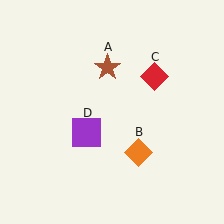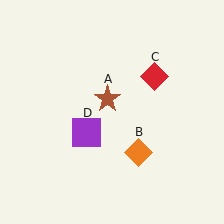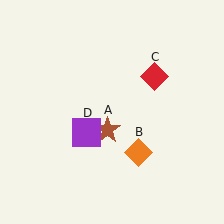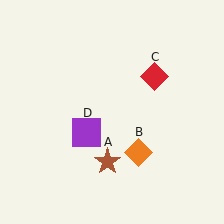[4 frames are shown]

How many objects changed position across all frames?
1 object changed position: brown star (object A).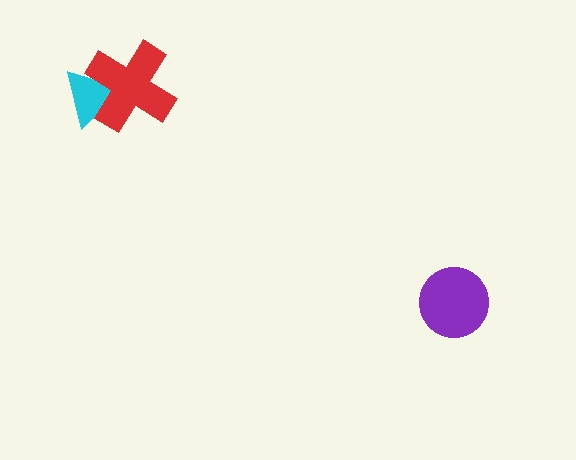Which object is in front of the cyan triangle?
The red cross is in front of the cyan triangle.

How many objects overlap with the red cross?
1 object overlaps with the red cross.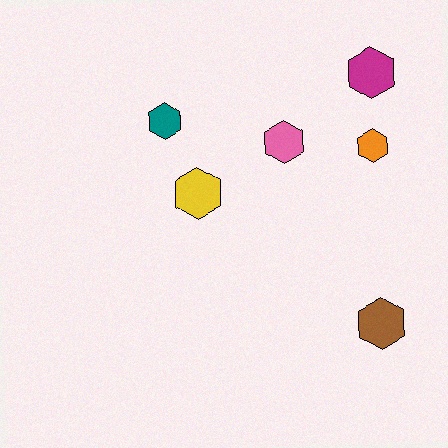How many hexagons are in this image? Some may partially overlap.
There are 6 hexagons.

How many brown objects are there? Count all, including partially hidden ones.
There is 1 brown object.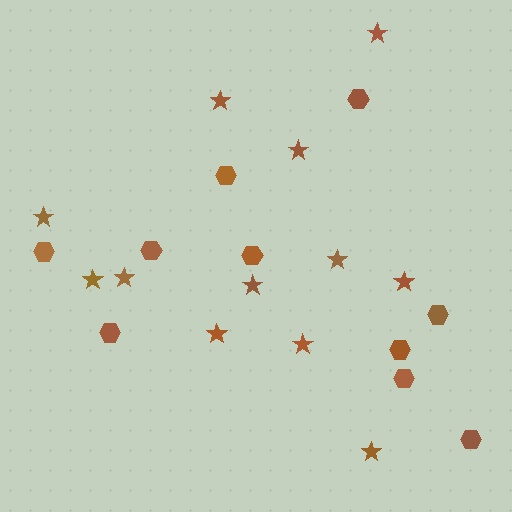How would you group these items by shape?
There are 2 groups: one group of stars (12) and one group of hexagons (10).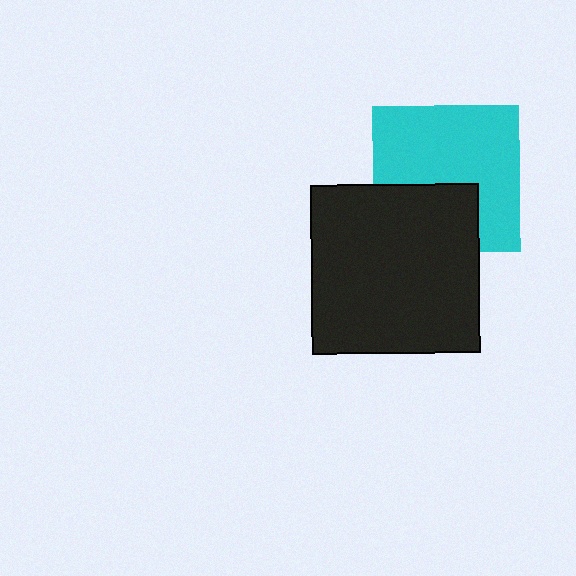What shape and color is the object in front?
The object in front is a black square.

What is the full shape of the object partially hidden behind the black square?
The partially hidden object is a cyan square.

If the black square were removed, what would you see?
You would see the complete cyan square.